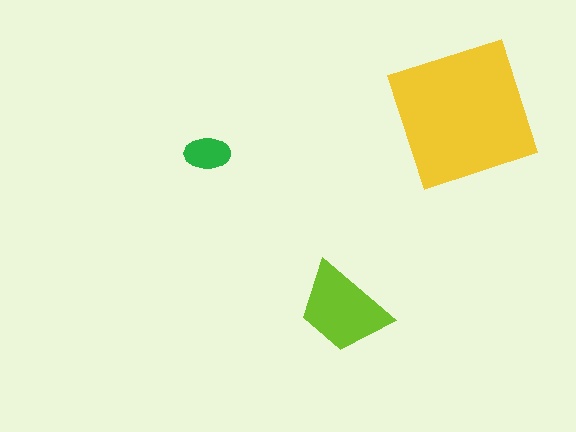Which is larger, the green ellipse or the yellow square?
The yellow square.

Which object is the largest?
The yellow square.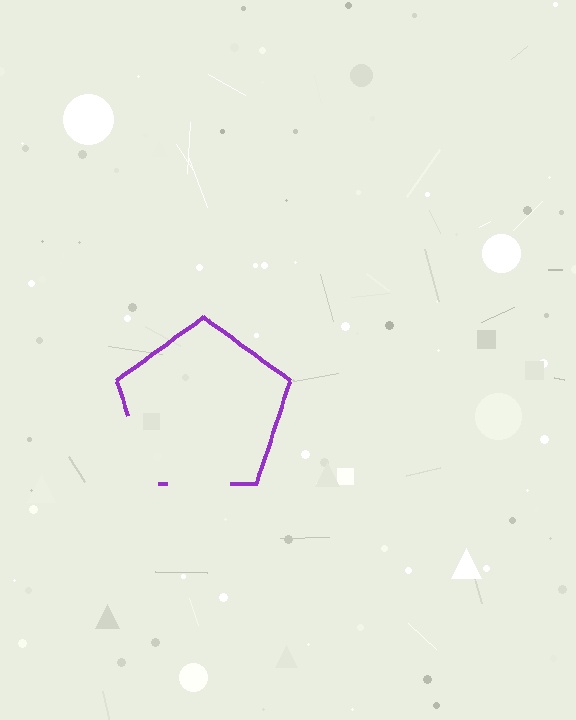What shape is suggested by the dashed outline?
The dashed outline suggests a pentagon.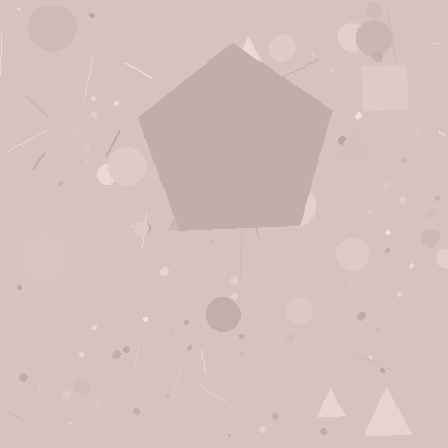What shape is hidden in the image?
A pentagon is hidden in the image.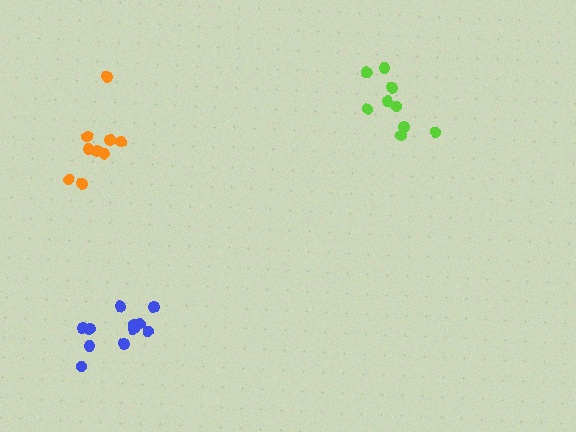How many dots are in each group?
Group 1: 9 dots, Group 2: 9 dots, Group 3: 12 dots (30 total).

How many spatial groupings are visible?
There are 3 spatial groupings.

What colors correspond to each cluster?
The clusters are colored: lime, orange, blue.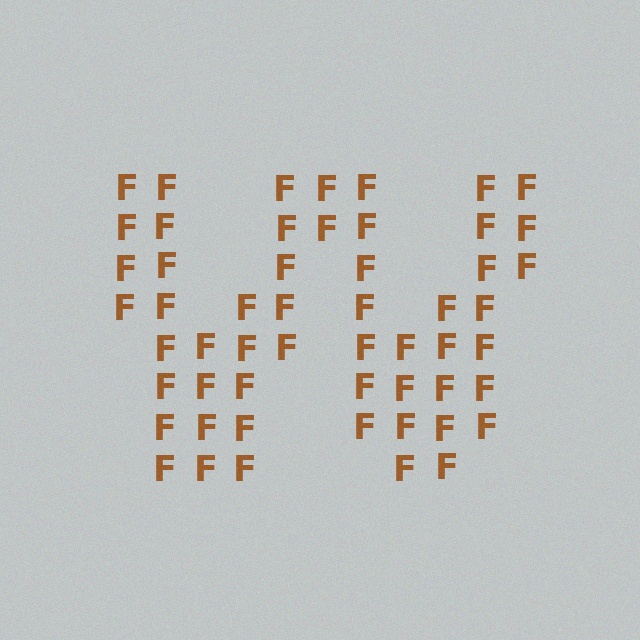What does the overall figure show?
The overall figure shows the letter W.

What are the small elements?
The small elements are letter F's.